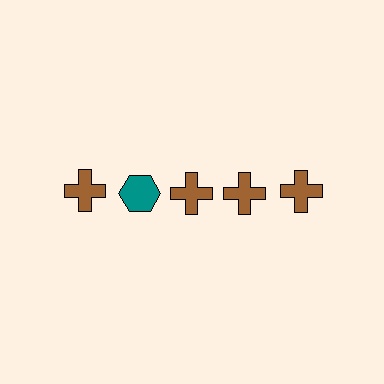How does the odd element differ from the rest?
It differs in both color (teal instead of brown) and shape (hexagon instead of cross).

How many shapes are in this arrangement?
There are 5 shapes arranged in a grid pattern.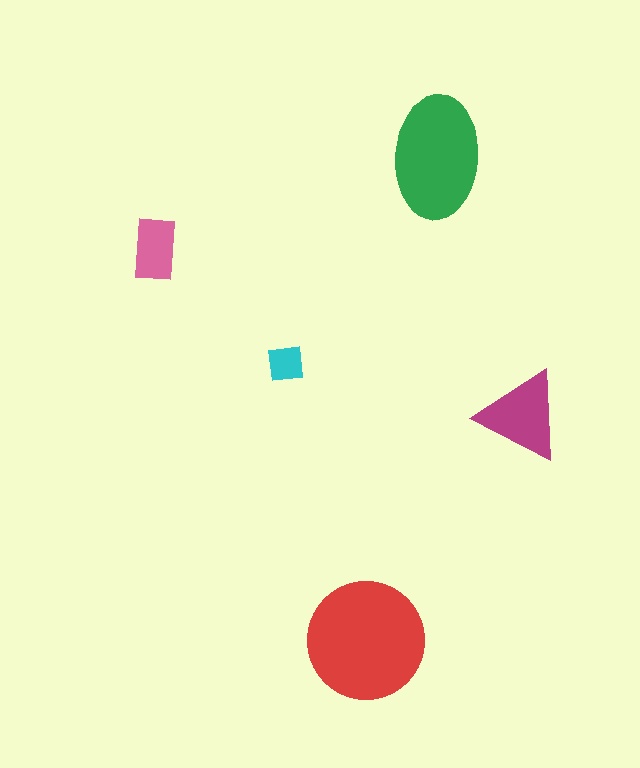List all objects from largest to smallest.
The red circle, the green ellipse, the magenta triangle, the pink rectangle, the cyan square.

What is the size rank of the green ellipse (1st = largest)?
2nd.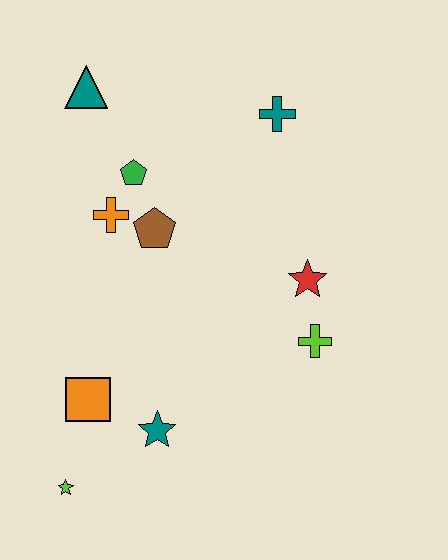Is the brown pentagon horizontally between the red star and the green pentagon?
Yes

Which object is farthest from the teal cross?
The lime star is farthest from the teal cross.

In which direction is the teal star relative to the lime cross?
The teal star is to the left of the lime cross.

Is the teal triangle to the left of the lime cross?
Yes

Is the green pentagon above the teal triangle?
No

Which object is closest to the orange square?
The teal star is closest to the orange square.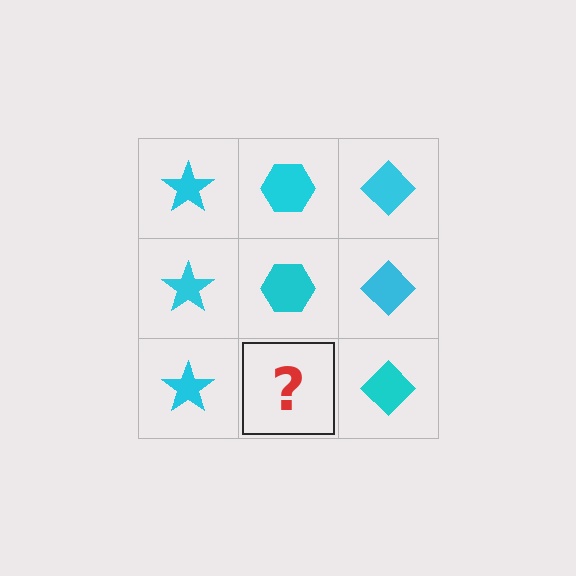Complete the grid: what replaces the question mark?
The question mark should be replaced with a cyan hexagon.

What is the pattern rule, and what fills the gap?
The rule is that each column has a consistent shape. The gap should be filled with a cyan hexagon.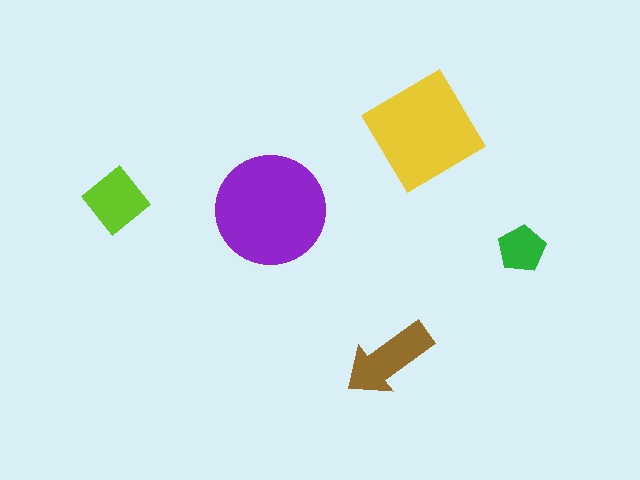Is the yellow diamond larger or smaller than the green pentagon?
Larger.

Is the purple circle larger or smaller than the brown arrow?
Larger.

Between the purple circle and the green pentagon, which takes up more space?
The purple circle.